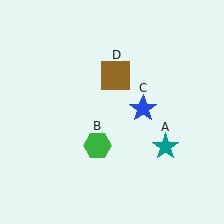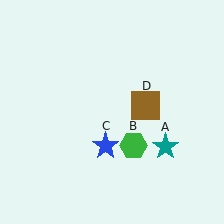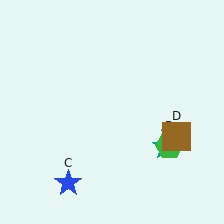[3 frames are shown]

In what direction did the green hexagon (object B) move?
The green hexagon (object B) moved right.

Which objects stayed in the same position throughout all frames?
Teal star (object A) remained stationary.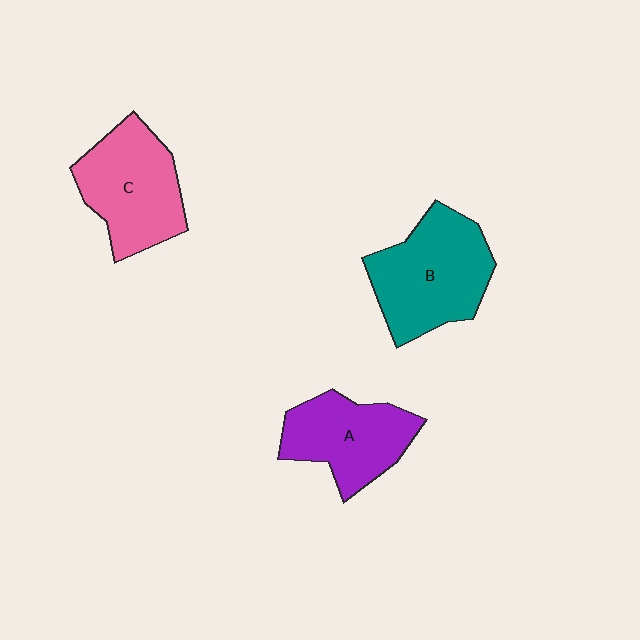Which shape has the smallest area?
Shape A (purple).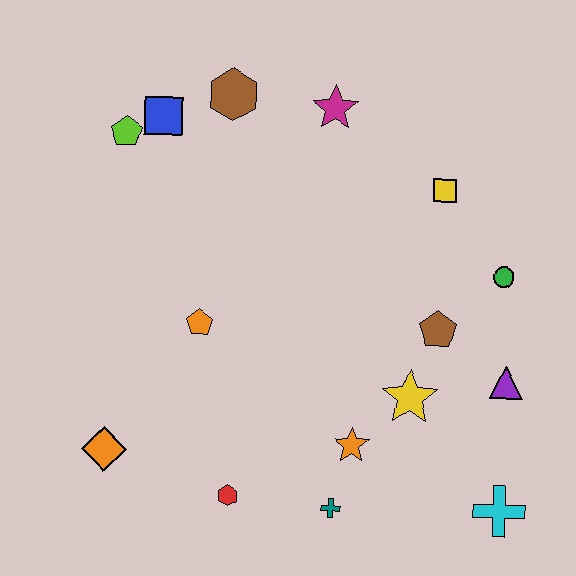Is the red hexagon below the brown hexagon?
Yes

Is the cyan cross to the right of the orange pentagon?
Yes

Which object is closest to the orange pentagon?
The orange diamond is closest to the orange pentagon.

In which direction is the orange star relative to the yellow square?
The orange star is below the yellow square.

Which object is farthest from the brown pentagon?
The lime pentagon is farthest from the brown pentagon.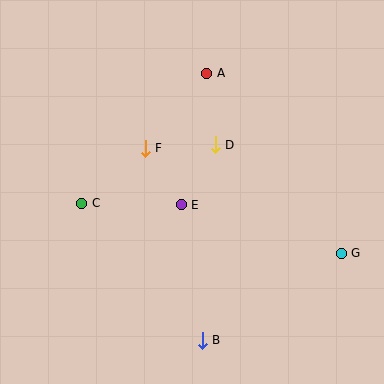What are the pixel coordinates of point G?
Point G is at (341, 253).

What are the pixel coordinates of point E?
Point E is at (181, 205).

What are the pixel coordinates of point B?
Point B is at (202, 340).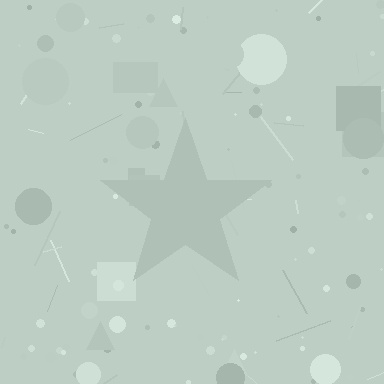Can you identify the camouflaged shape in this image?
The camouflaged shape is a star.